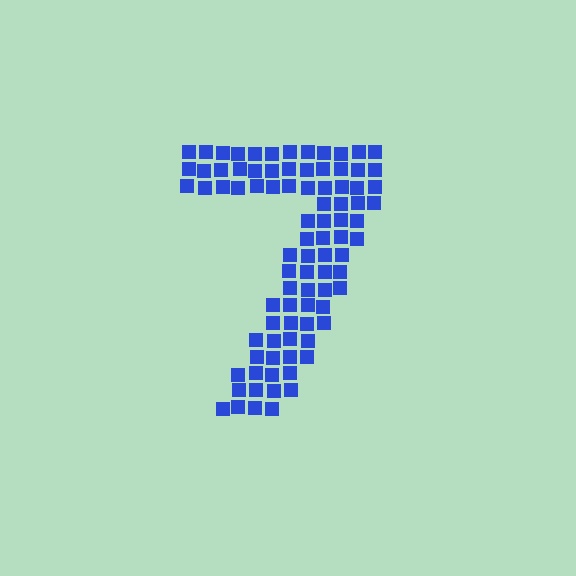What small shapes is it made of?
It is made of small squares.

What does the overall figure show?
The overall figure shows the digit 7.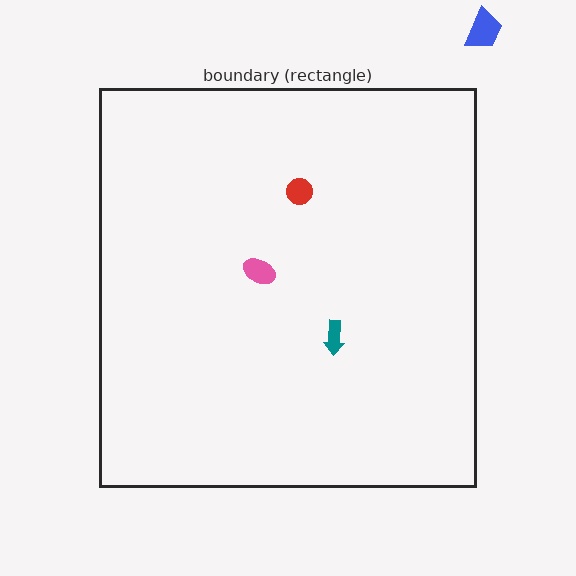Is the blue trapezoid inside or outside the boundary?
Outside.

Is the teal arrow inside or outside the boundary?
Inside.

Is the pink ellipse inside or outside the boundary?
Inside.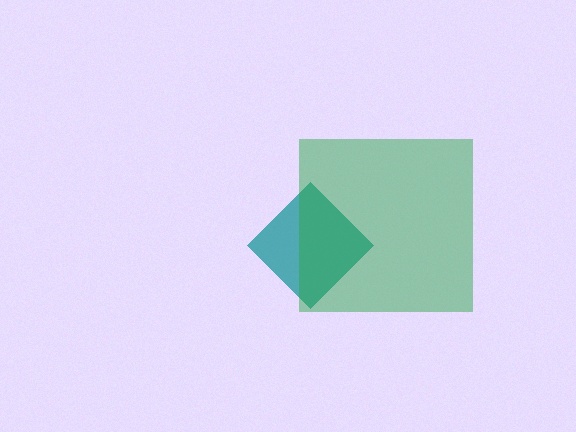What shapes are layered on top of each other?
The layered shapes are: a teal diamond, a green square.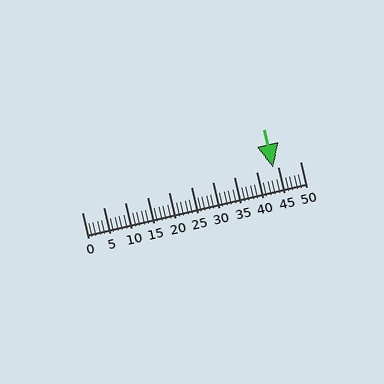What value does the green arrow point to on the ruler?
The green arrow points to approximately 44.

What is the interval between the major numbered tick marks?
The major tick marks are spaced 5 units apart.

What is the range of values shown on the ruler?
The ruler shows values from 0 to 50.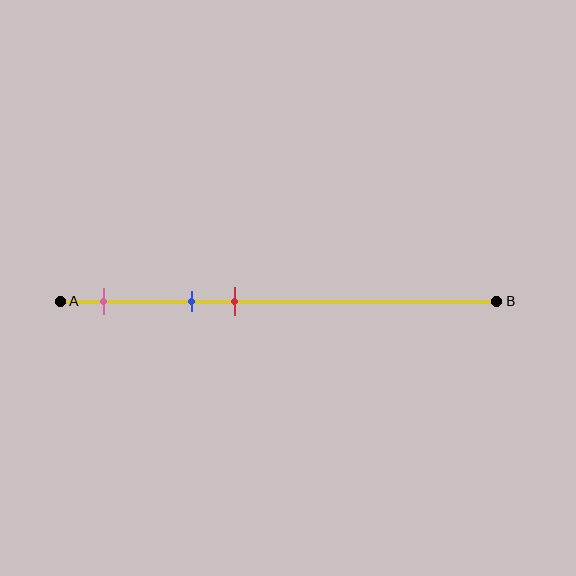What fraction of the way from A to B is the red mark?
The red mark is approximately 40% (0.4) of the way from A to B.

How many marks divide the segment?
There are 3 marks dividing the segment.